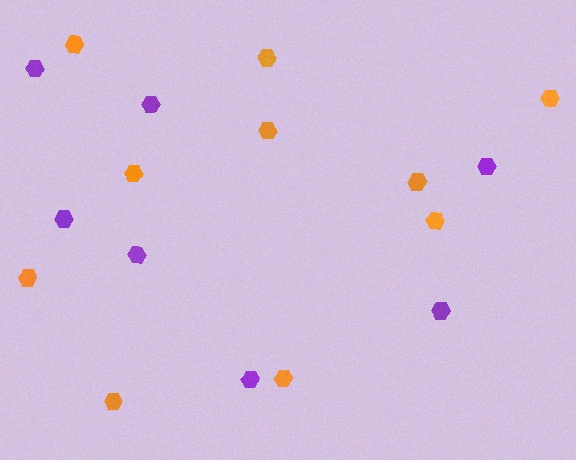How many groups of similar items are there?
There are 2 groups: one group of purple hexagons (7) and one group of orange hexagons (10).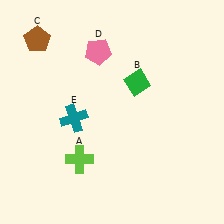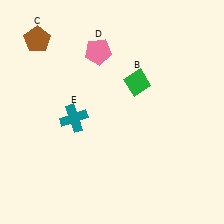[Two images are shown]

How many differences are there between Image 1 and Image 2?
There is 1 difference between the two images.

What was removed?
The lime cross (A) was removed in Image 2.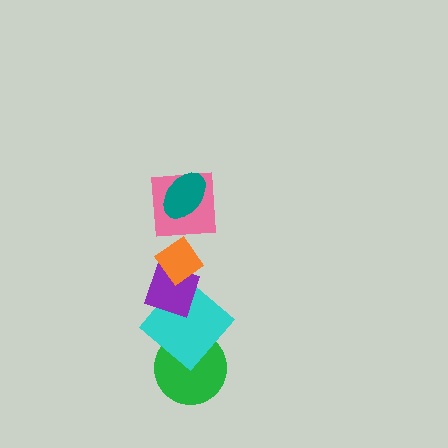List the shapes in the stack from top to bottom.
From top to bottom: the teal ellipse, the pink square, the orange diamond, the purple diamond, the cyan diamond, the green circle.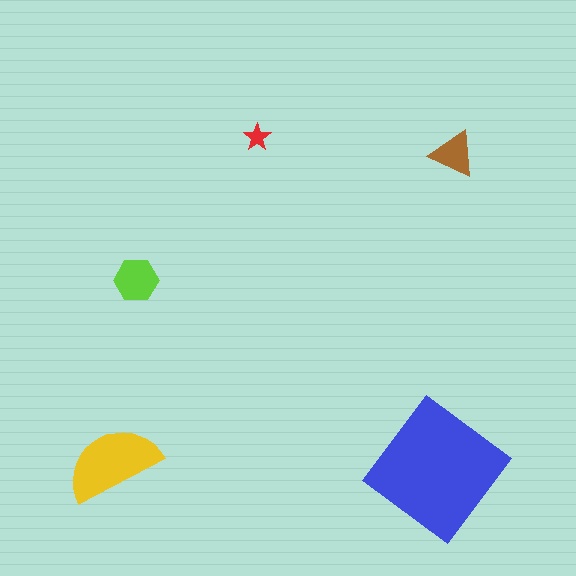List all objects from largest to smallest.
The blue diamond, the yellow semicircle, the lime hexagon, the brown triangle, the red star.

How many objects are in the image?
There are 5 objects in the image.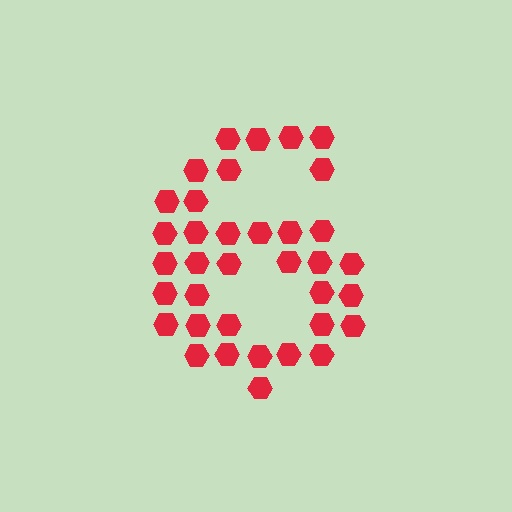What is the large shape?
The large shape is the digit 6.